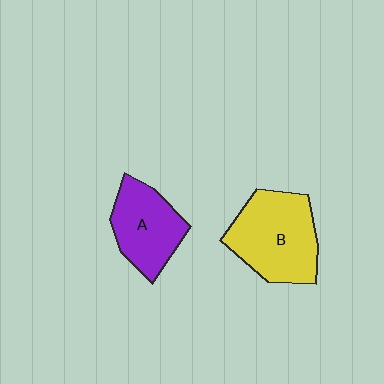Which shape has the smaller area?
Shape A (purple).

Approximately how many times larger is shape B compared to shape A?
Approximately 1.3 times.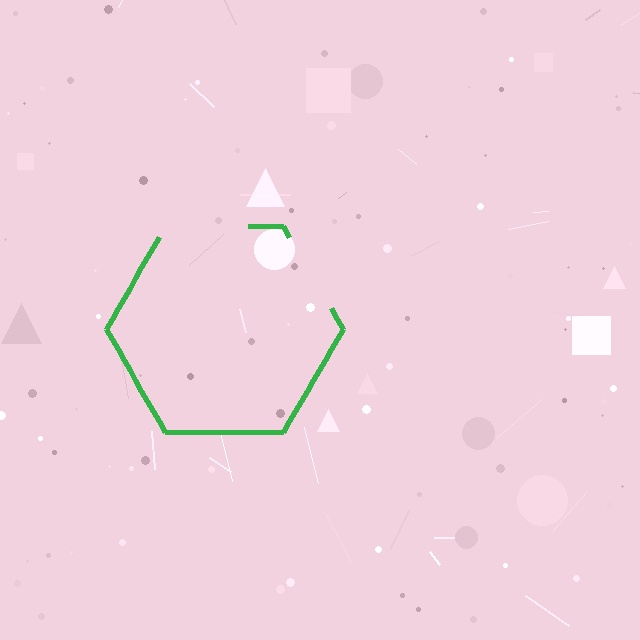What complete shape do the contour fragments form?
The contour fragments form a hexagon.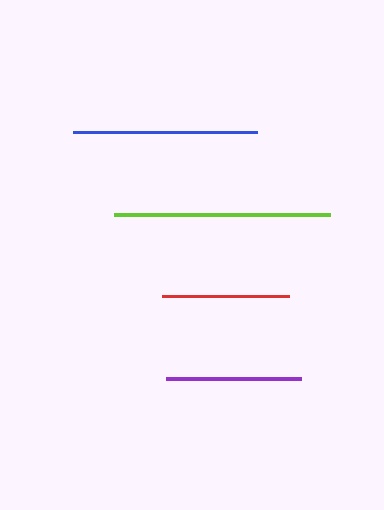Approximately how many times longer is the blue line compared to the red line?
The blue line is approximately 1.5 times the length of the red line.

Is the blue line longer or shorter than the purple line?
The blue line is longer than the purple line.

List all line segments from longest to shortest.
From longest to shortest: lime, blue, purple, red.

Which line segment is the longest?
The lime line is the longest at approximately 215 pixels.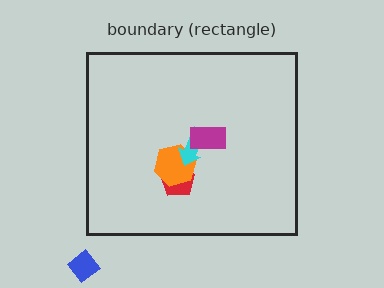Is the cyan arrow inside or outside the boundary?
Inside.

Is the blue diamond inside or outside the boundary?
Outside.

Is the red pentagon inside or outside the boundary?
Inside.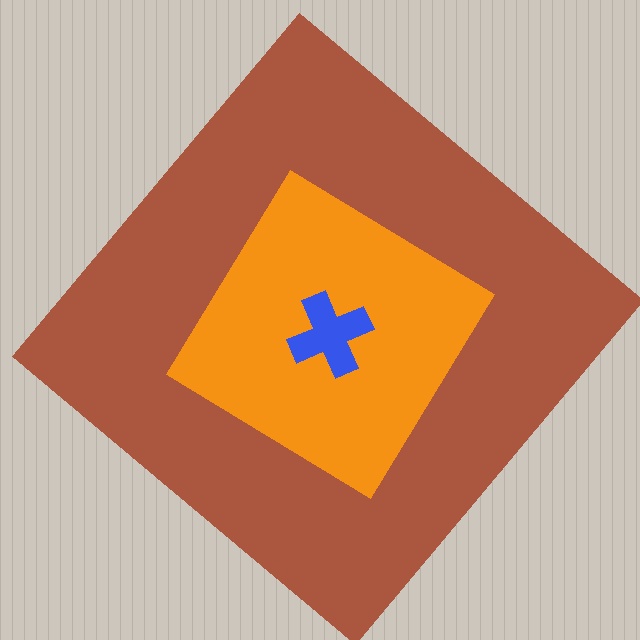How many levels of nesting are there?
3.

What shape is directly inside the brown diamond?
The orange diamond.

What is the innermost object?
The blue cross.